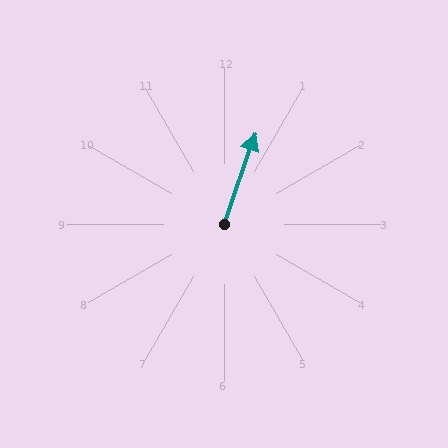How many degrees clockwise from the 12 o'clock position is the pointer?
Approximately 19 degrees.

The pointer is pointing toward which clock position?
Roughly 1 o'clock.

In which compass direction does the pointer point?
North.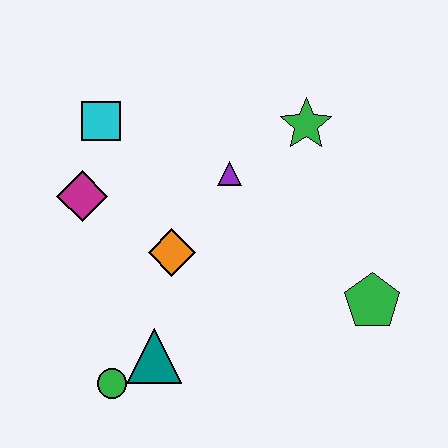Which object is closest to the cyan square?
The magenta diamond is closest to the cyan square.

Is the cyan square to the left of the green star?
Yes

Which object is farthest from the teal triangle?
The green star is farthest from the teal triangle.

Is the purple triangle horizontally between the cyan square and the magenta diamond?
No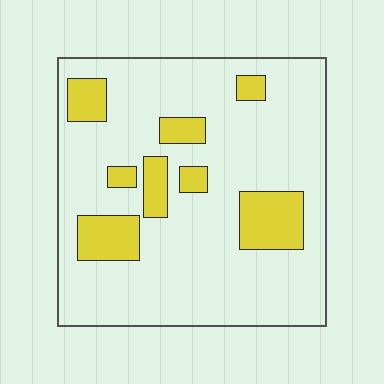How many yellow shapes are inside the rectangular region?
8.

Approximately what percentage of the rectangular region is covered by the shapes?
Approximately 20%.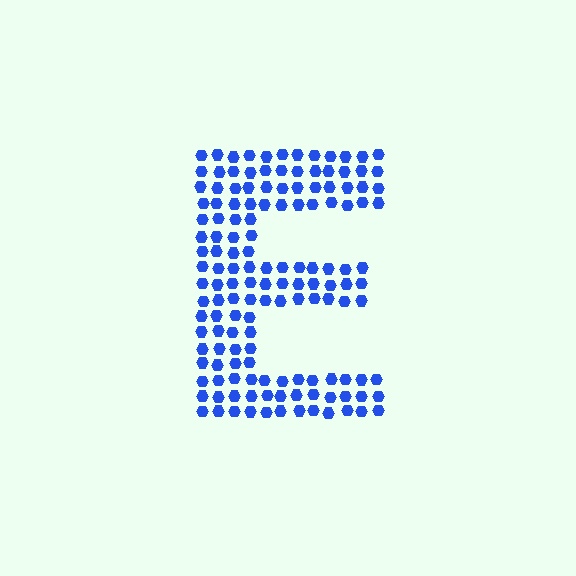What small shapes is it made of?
It is made of small hexagons.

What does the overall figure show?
The overall figure shows the letter E.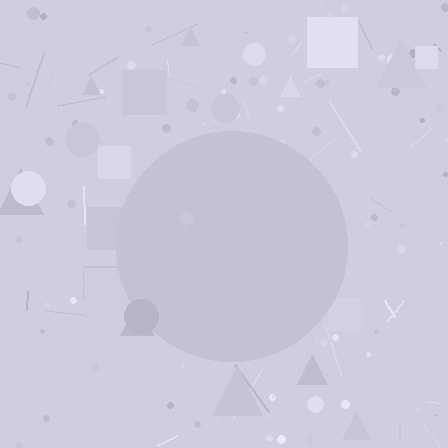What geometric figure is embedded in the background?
A circle is embedded in the background.